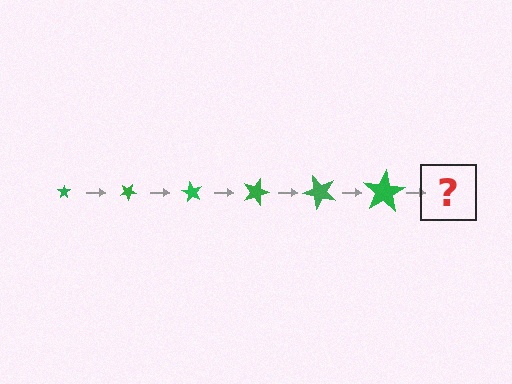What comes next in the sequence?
The next element should be a star, larger than the previous one and rotated 180 degrees from the start.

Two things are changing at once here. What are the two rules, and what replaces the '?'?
The two rules are that the star grows larger each step and it rotates 30 degrees each step. The '?' should be a star, larger than the previous one and rotated 180 degrees from the start.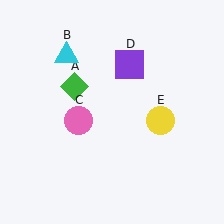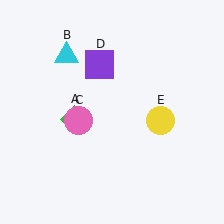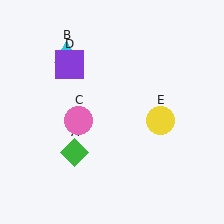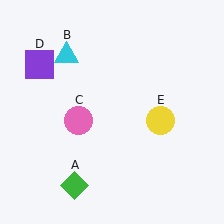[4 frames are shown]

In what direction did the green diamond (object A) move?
The green diamond (object A) moved down.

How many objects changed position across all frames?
2 objects changed position: green diamond (object A), purple square (object D).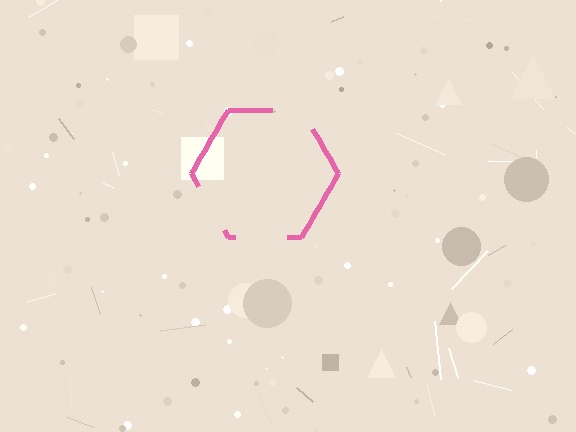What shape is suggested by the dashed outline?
The dashed outline suggests a hexagon.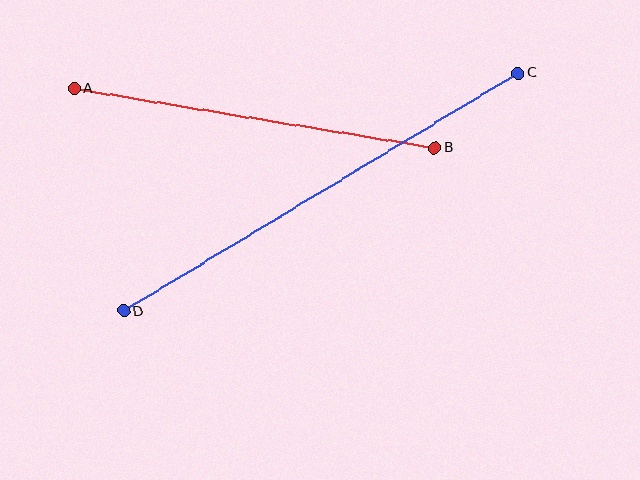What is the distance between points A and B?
The distance is approximately 365 pixels.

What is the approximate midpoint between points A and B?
The midpoint is at approximately (254, 118) pixels.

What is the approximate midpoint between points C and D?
The midpoint is at approximately (321, 192) pixels.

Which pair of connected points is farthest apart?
Points C and D are farthest apart.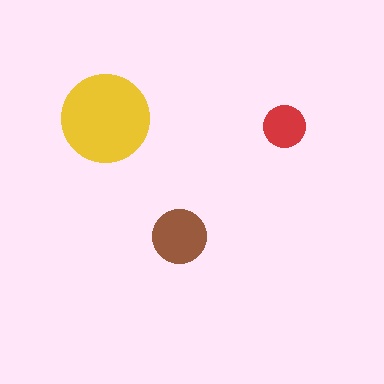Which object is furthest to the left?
The yellow circle is leftmost.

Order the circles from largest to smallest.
the yellow one, the brown one, the red one.